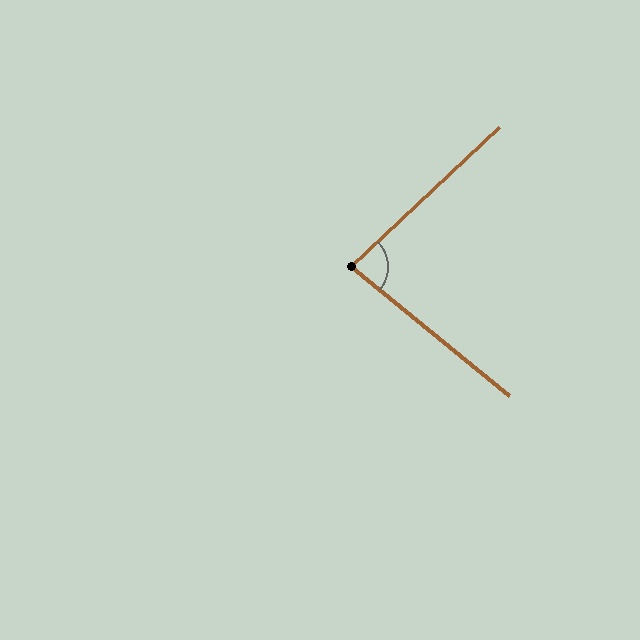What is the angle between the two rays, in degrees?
Approximately 82 degrees.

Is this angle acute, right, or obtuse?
It is acute.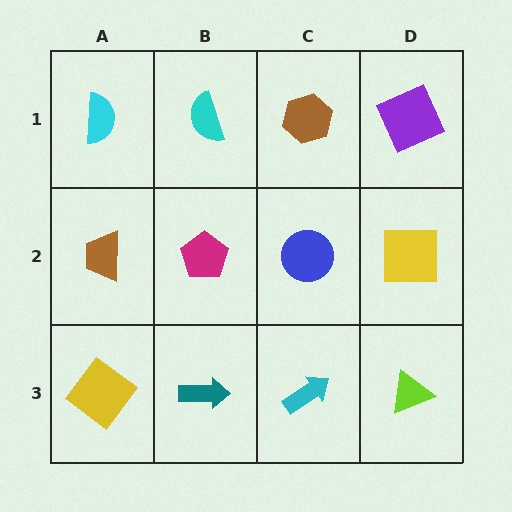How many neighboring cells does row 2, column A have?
3.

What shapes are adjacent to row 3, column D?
A yellow square (row 2, column D), a cyan arrow (row 3, column C).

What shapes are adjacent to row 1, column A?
A brown trapezoid (row 2, column A), a cyan semicircle (row 1, column B).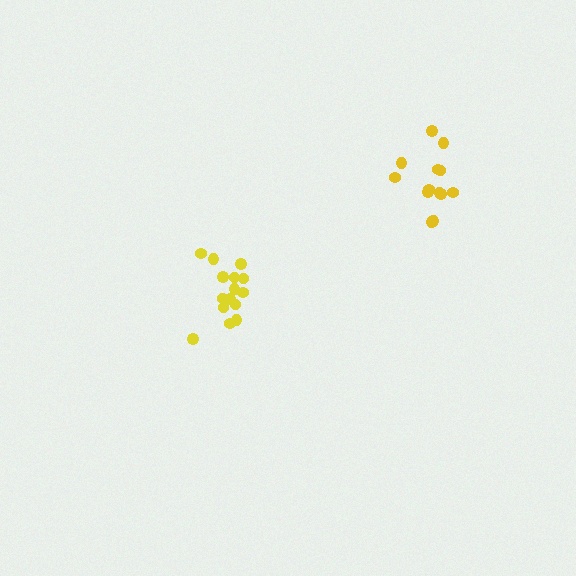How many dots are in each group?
Group 1: 15 dots, Group 2: 13 dots (28 total).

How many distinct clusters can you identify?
There are 2 distinct clusters.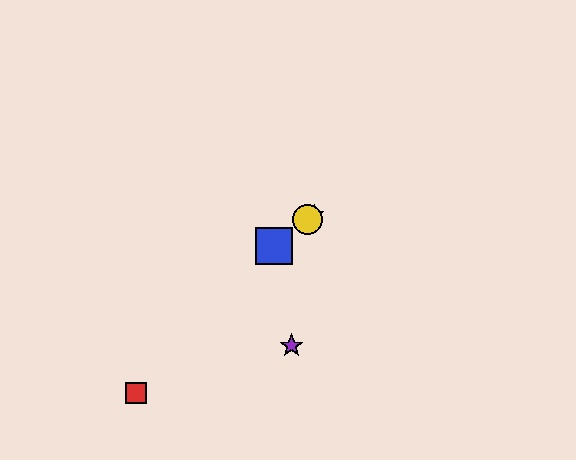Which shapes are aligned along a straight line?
The blue square, the green star, the yellow circle are aligned along a straight line.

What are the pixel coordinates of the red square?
The red square is at (136, 393).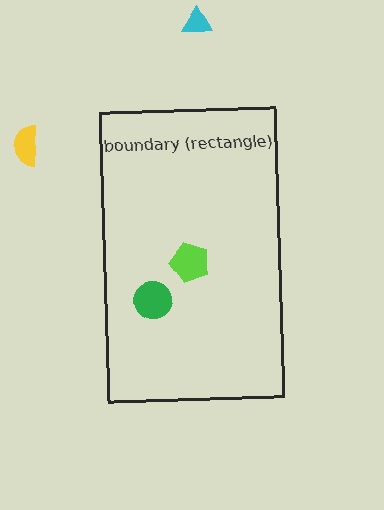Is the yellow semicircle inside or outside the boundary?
Outside.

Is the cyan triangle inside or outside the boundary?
Outside.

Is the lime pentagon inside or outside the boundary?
Inside.